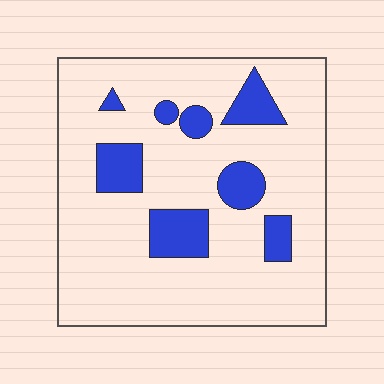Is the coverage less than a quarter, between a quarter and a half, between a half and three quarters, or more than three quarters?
Less than a quarter.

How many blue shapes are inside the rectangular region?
8.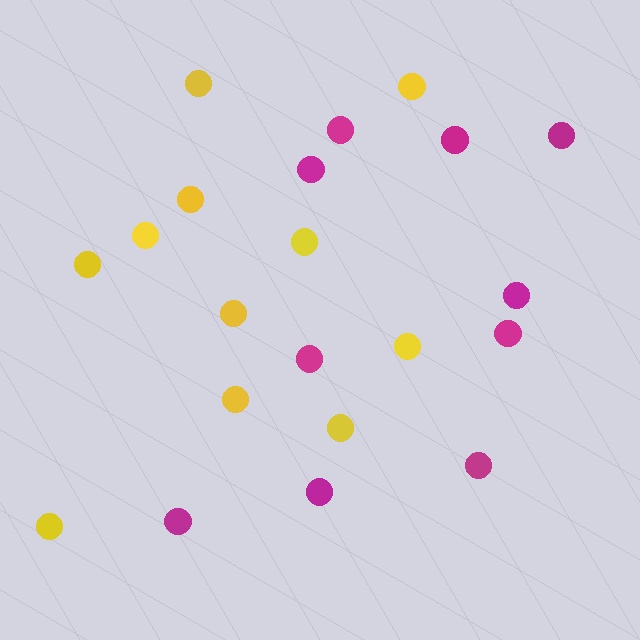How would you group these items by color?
There are 2 groups: one group of magenta circles (10) and one group of yellow circles (11).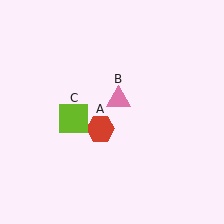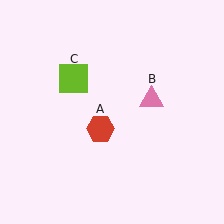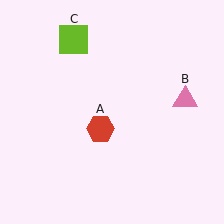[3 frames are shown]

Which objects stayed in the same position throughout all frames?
Red hexagon (object A) remained stationary.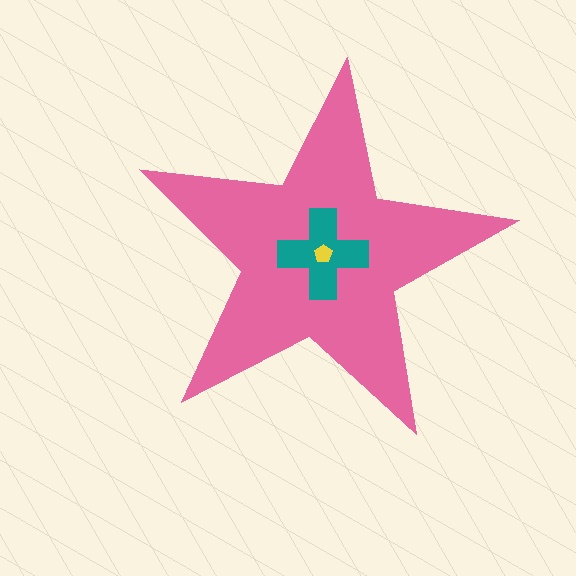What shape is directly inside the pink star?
The teal cross.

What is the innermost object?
The yellow pentagon.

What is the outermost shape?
The pink star.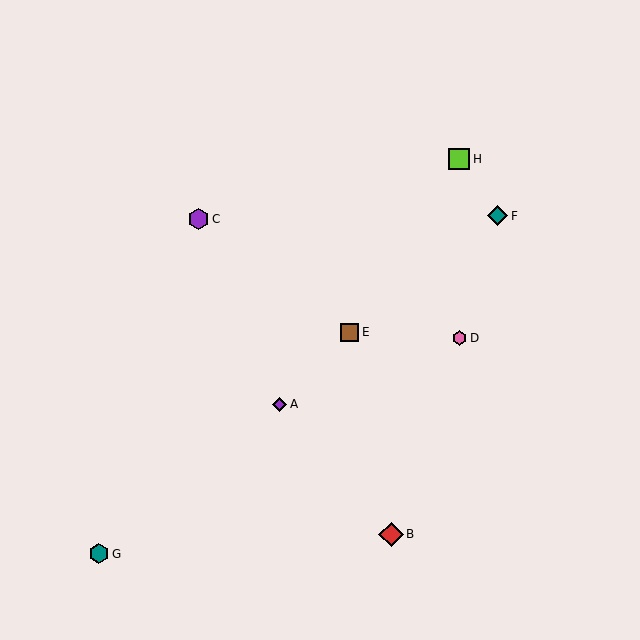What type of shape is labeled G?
Shape G is a teal hexagon.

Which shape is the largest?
The red diamond (labeled B) is the largest.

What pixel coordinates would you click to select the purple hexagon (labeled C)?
Click at (199, 219) to select the purple hexagon C.